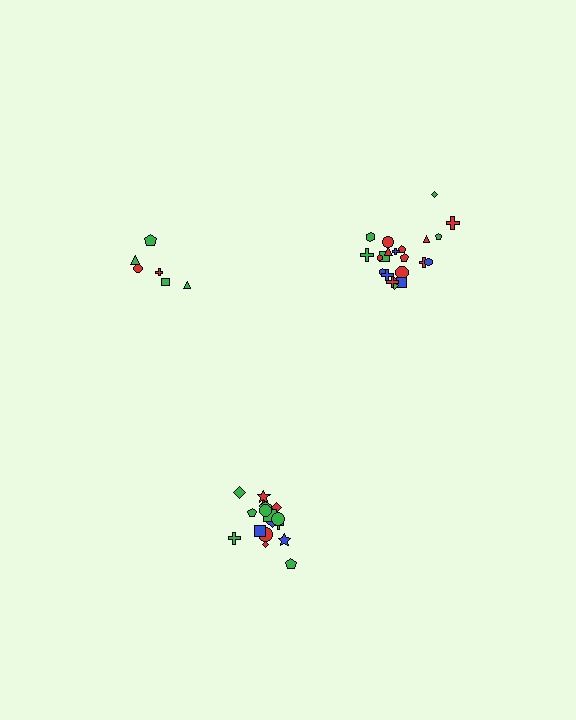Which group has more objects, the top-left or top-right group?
The top-right group.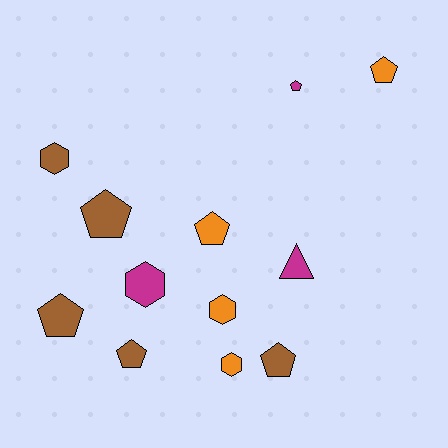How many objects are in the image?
There are 12 objects.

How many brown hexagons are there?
There is 1 brown hexagon.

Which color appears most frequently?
Brown, with 5 objects.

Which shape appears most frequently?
Pentagon, with 7 objects.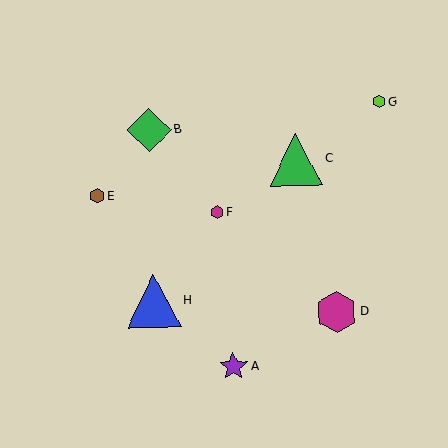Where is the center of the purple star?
The center of the purple star is at (233, 366).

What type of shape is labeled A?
Shape A is a purple star.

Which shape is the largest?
The blue triangle (labeled H) is the largest.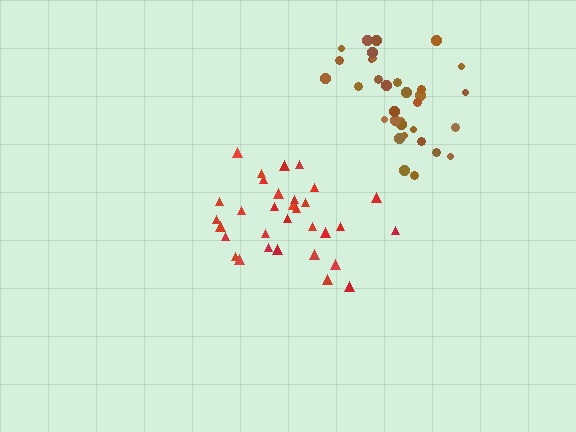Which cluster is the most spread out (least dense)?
Brown.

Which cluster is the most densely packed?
Red.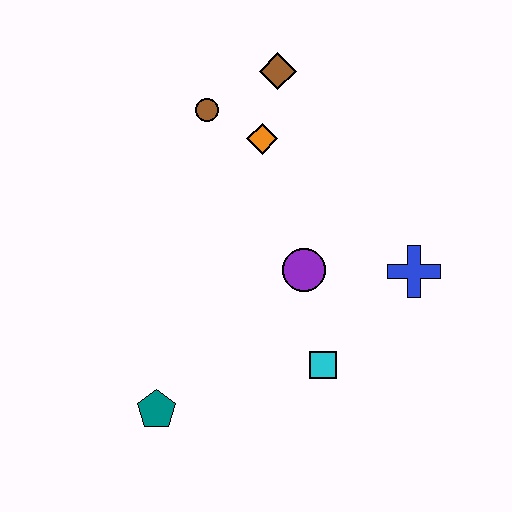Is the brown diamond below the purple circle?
No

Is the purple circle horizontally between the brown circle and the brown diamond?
No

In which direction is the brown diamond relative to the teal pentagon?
The brown diamond is above the teal pentagon.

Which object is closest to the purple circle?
The cyan square is closest to the purple circle.